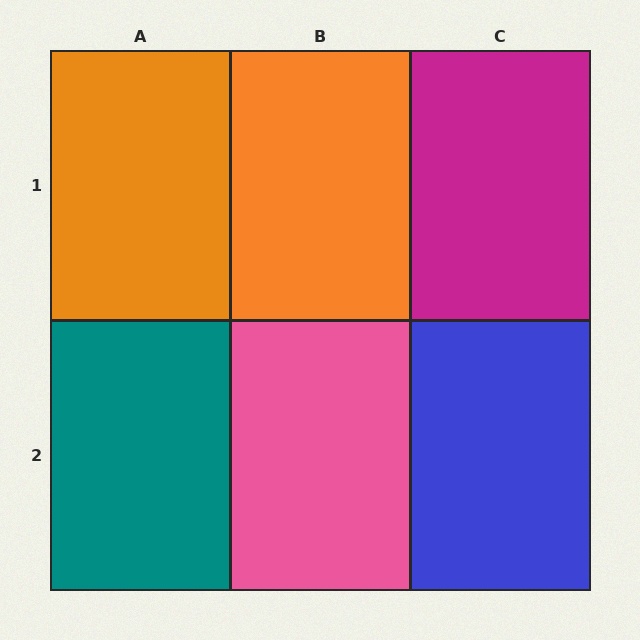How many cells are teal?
1 cell is teal.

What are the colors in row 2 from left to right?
Teal, pink, blue.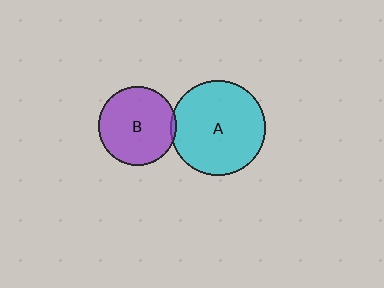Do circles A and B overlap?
Yes.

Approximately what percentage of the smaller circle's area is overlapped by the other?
Approximately 5%.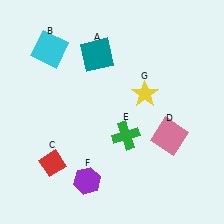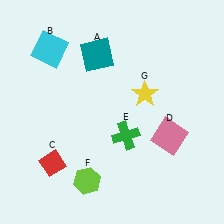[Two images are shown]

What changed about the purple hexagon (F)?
In Image 1, F is purple. In Image 2, it changed to lime.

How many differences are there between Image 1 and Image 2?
There is 1 difference between the two images.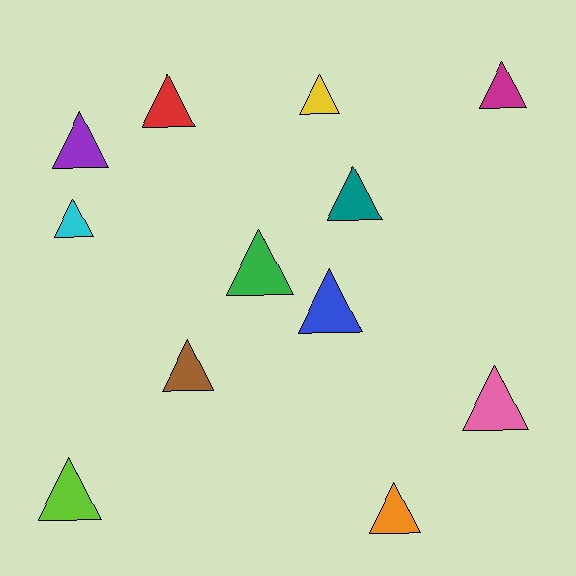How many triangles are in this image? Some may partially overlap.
There are 12 triangles.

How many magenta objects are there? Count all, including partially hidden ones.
There is 1 magenta object.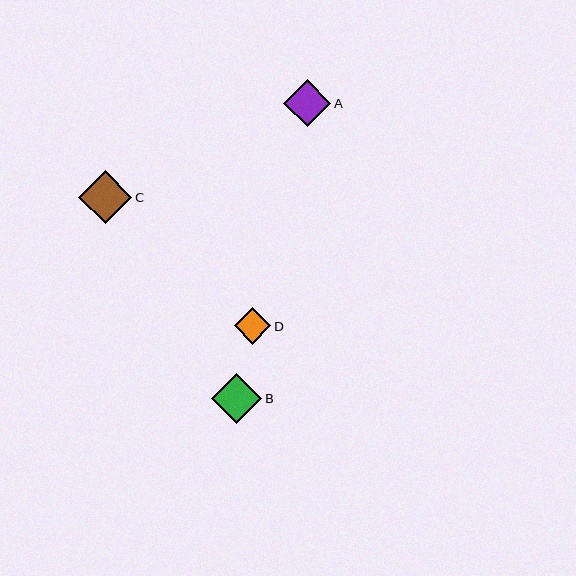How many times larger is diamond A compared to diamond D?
Diamond A is approximately 1.3 times the size of diamond D.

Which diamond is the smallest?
Diamond D is the smallest with a size of approximately 36 pixels.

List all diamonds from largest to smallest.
From largest to smallest: C, B, A, D.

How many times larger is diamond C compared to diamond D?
Diamond C is approximately 1.5 times the size of diamond D.